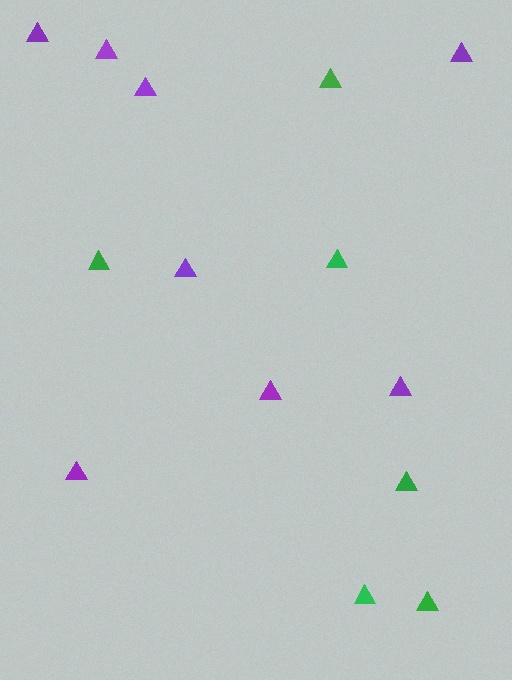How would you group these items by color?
There are 2 groups: one group of green triangles (6) and one group of purple triangles (8).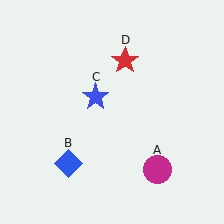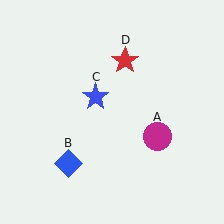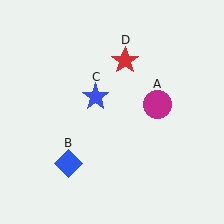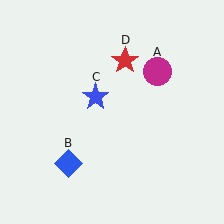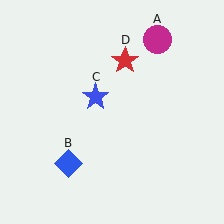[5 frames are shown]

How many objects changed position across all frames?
1 object changed position: magenta circle (object A).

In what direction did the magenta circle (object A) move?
The magenta circle (object A) moved up.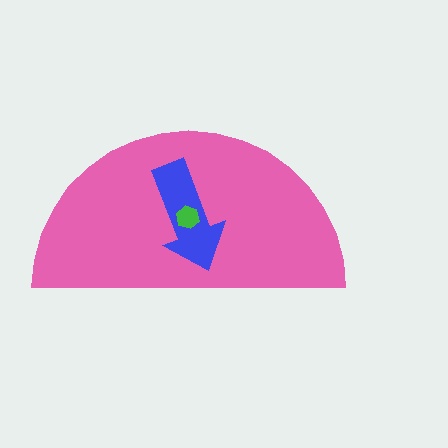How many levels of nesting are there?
3.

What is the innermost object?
The green hexagon.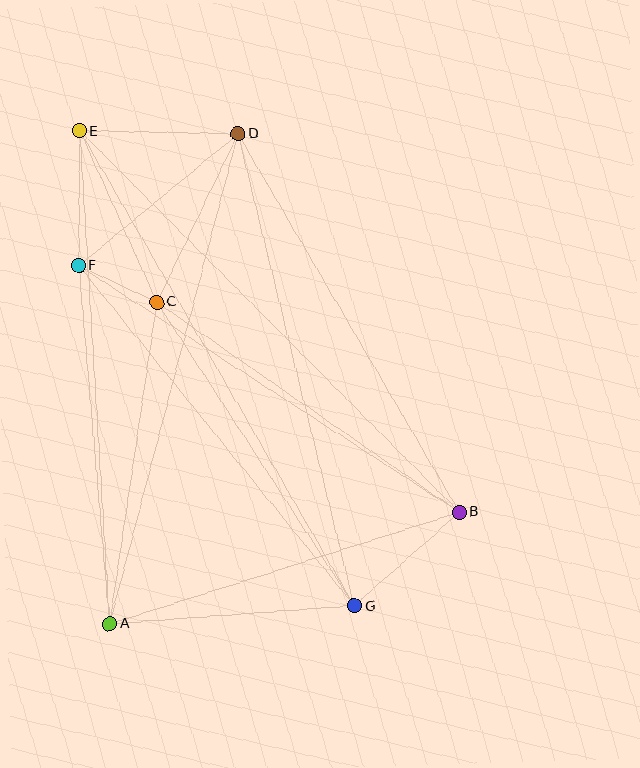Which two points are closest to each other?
Points C and F are closest to each other.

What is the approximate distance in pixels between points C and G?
The distance between C and G is approximately 362 pixels.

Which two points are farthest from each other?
Points E and G are farthest from each other.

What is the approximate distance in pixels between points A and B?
The distance between A and B is approximately 367 pixels.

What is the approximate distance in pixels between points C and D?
The distance between C and D is approximately 187 pixels.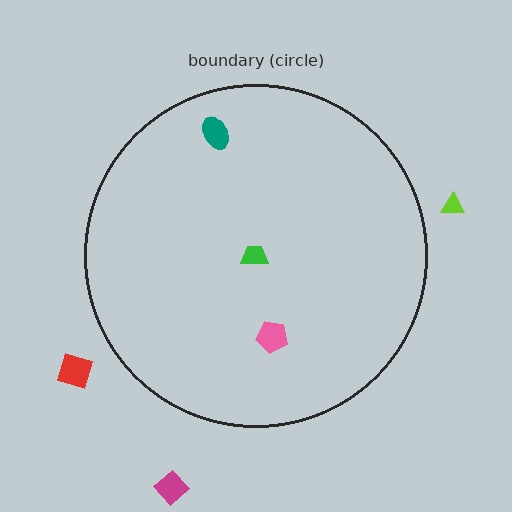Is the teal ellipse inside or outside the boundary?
Inside.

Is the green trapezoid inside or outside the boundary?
Inside.